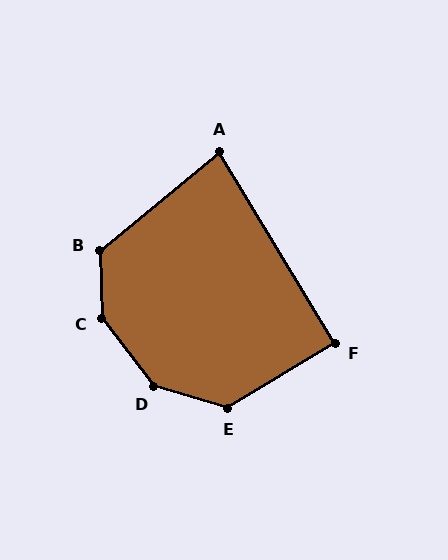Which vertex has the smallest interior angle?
A, at approximately 82 degrees.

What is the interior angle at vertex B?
Approximately 127 degrees (obtuse).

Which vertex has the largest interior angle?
C, at approximately 145 degrees.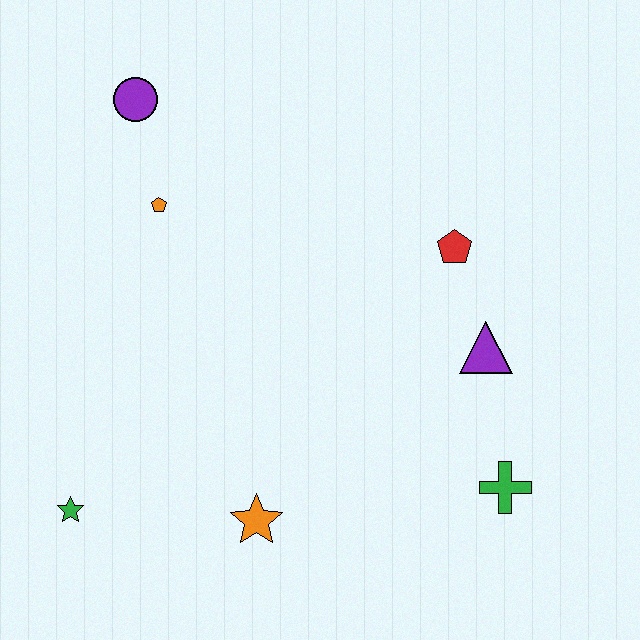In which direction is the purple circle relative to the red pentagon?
The purple circle is to the left of the red pentagon.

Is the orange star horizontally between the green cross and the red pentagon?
No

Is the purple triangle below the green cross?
No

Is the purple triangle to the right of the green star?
Yes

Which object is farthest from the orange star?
The purple circle is farthest from the orange star.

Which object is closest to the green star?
The orange star is closest to the green star.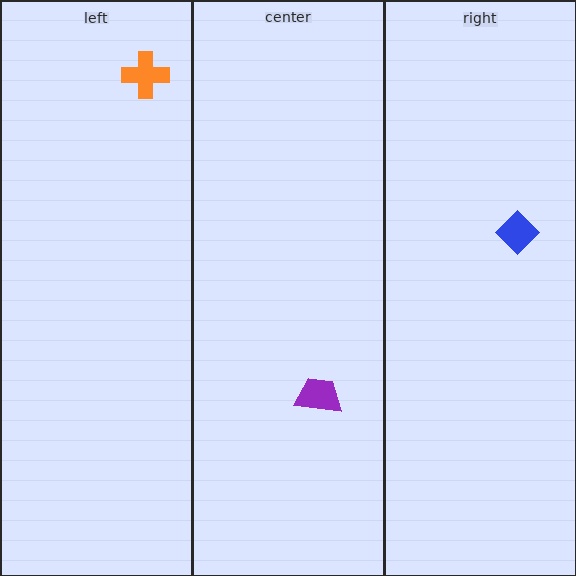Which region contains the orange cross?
The left region.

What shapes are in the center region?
The purple trapezoid.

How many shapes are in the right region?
1.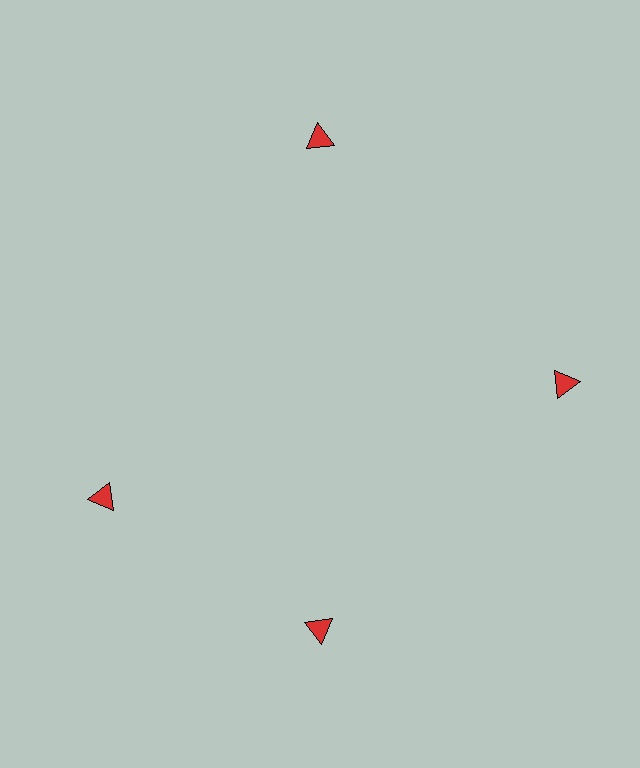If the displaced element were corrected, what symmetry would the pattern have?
It would have 4-fold rotational symmetry — the pattern would map onto itself every 90 degrees.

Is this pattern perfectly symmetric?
No. The 4 red triangles are arranged in a ring, but one element near the 9 o'clock position is rotated out of alignment along the ring, breaking the 4-fold rotational symmetry.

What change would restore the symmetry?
The symmetry would be restored by rotating it back into even spacing with its neighbors so that all 4 triangles sit at equal angles and equal distance from the center.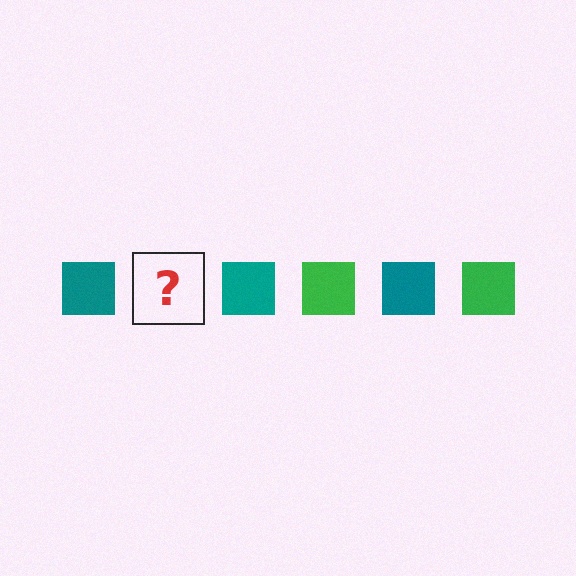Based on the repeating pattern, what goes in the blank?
The blank should be a green square.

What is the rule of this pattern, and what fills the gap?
The rule is that the pattern cycles through teal, green squares. The gap should be filled with a green square.